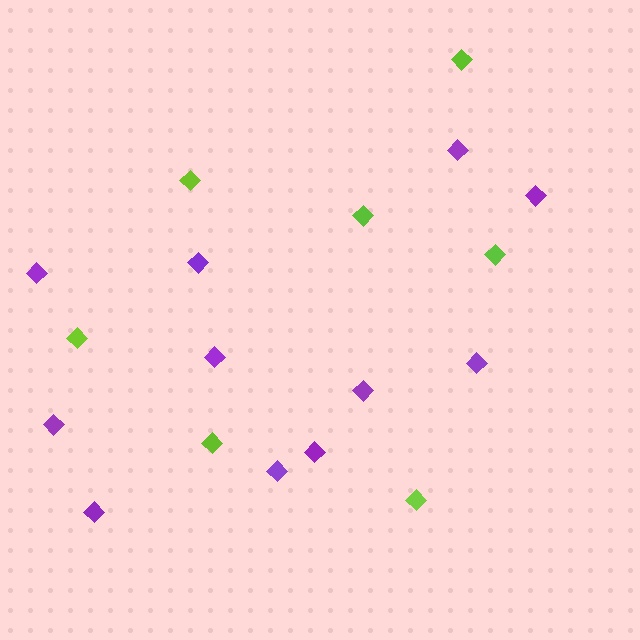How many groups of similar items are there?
There are 2 groups: one group of purple diamonds (11) and one group of lime diamonds (7).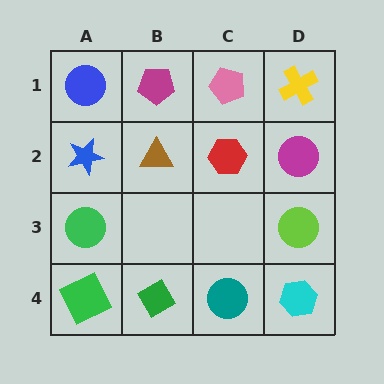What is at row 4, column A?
A green square.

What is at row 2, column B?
A brown triangle.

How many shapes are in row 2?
4 shapes.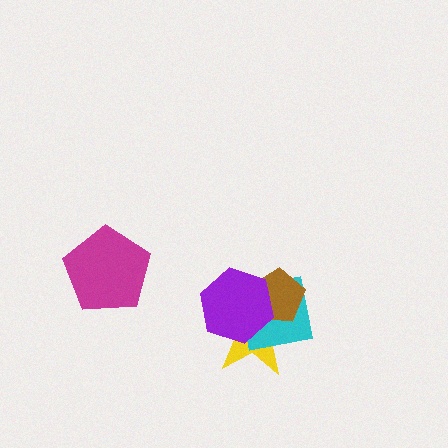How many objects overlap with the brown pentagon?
3 objects overlap with the brown pentagon.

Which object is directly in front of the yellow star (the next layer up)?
The cyan square is directly in front of the yellow star.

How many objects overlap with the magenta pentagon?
0 objects overlap with the magenta pentagon.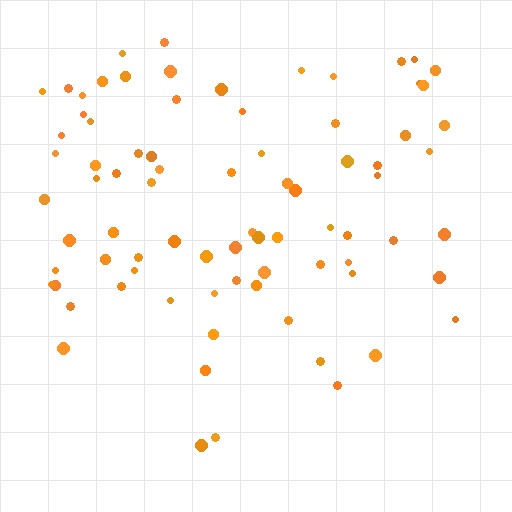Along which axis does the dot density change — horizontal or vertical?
Vertical.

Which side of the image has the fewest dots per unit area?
The bottom.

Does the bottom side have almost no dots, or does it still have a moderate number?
Still a moderate number, just noticeably fewer than the top.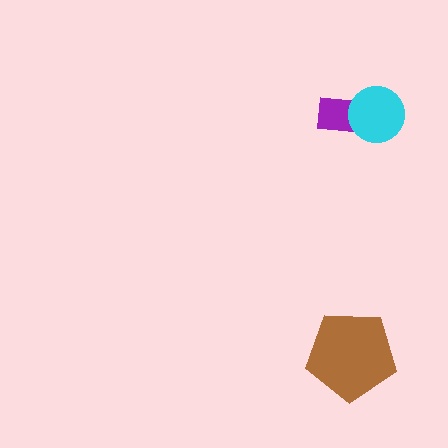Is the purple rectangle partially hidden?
Yes, it is partially covered by another shape.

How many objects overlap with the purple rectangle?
1 object overlaps with the purple rectangle.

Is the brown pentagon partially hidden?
No, no other shape covers it.